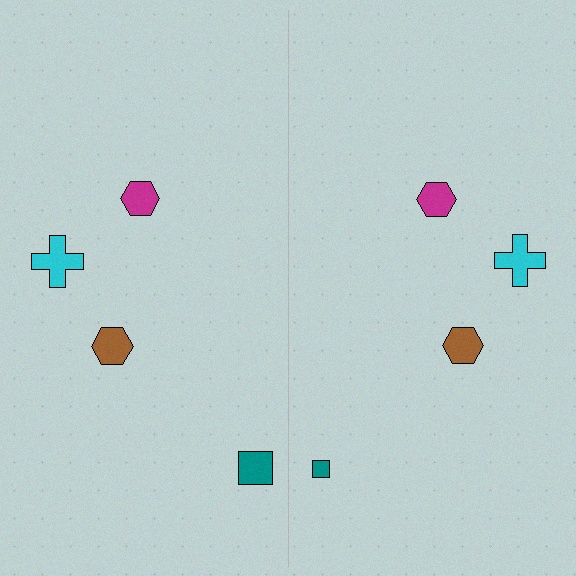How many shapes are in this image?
There are 8 shapes in this image.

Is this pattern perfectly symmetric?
No, the pattern is not perfectly symmetric. The teal square on the right side has a different size than its mirror counterpart.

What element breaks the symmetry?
The teal square on the right side has a different size than its mirror counterpart.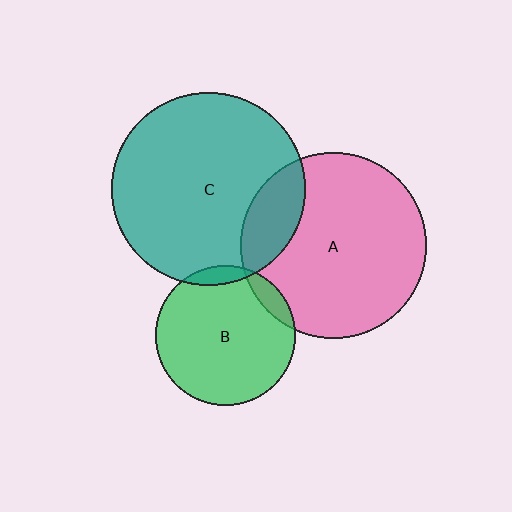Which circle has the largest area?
Circle C (teal).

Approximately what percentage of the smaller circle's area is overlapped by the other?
Approximately 10%.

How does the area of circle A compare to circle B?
Approximately 1.8 times.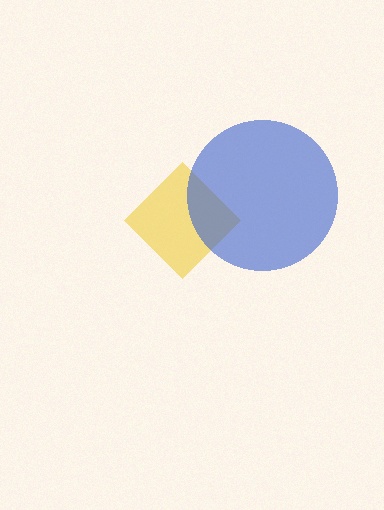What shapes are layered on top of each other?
The layered shapes are: a yellow diamond, a blue circle.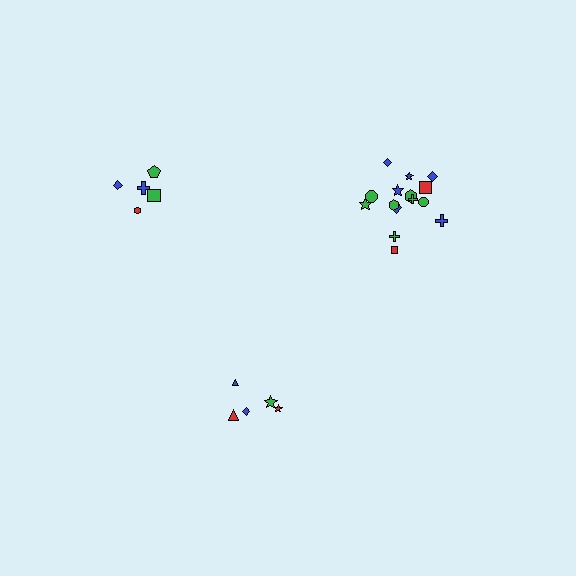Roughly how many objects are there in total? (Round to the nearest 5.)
Roughly 25 objects in total.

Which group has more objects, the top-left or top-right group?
The top-right group.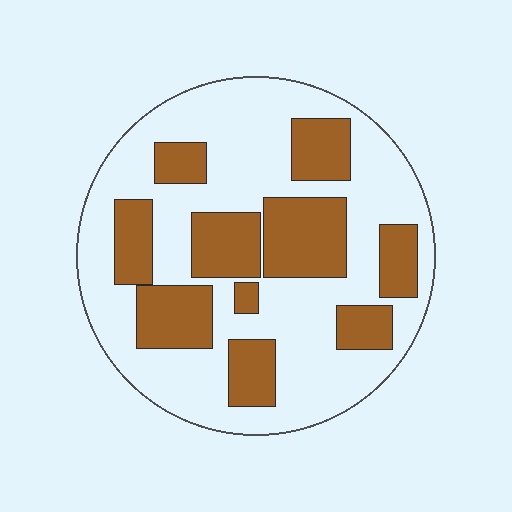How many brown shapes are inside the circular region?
10.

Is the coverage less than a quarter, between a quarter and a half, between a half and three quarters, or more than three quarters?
Between a quarter and a half.